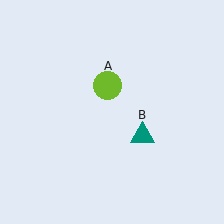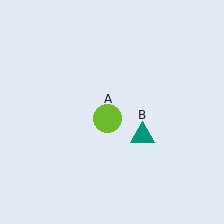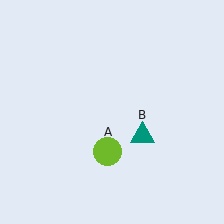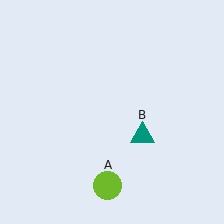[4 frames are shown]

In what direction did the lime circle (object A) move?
The lime circle (object A) moved down.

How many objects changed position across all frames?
1 object changed position: lime circle (object A).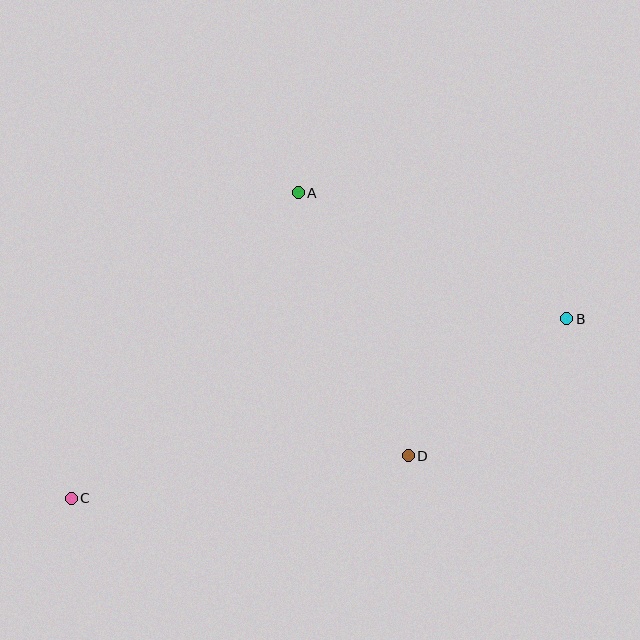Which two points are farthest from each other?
Points B and C are farthest from each other.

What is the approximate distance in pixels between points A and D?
The distance between A and D is approximately 285 pixels.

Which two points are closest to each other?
Points B and D are closest to each other.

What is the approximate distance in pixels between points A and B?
The distance between A and B is approximately 296 pixels.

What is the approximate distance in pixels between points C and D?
The distance between C and D is approximately 340 pixels.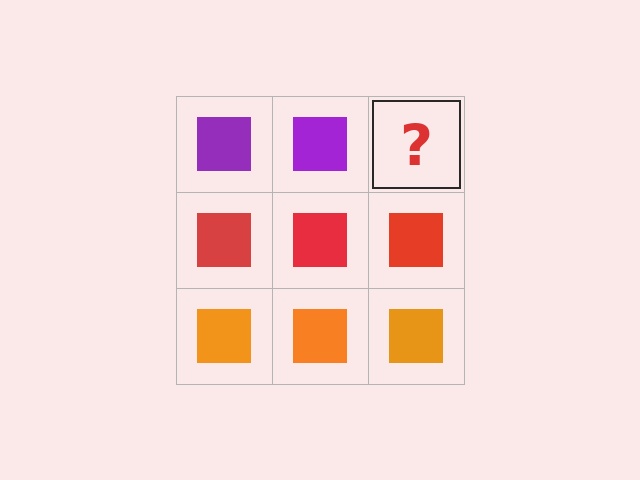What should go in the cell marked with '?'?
The missing cell should contain a purple square.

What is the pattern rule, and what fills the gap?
The rule is that each row has a consistent color. The gap should be filled with a purple square.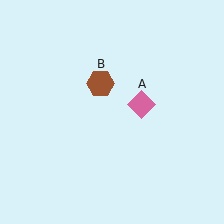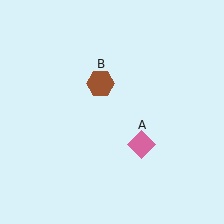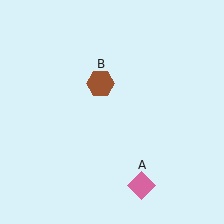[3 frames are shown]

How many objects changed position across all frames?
1 object changed position: pink diamond (object A).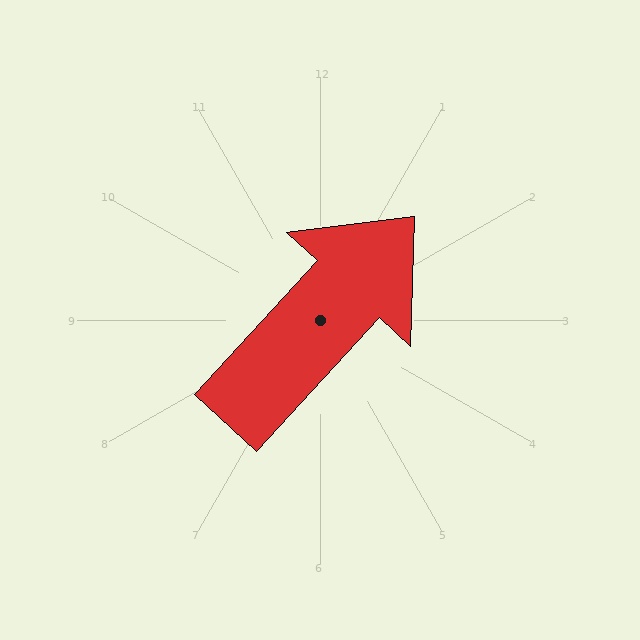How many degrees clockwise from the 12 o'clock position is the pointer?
Approximately 43 degrees.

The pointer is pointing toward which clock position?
Roughly 1 o'clock.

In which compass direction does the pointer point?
Northeast.